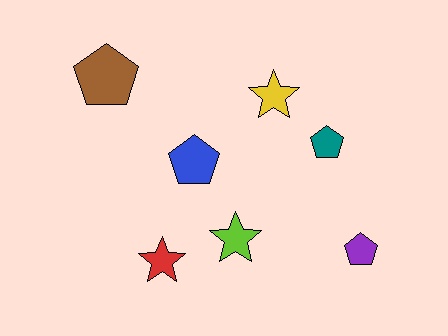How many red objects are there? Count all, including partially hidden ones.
There is 1 red object.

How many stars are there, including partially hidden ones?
There are 3 stars.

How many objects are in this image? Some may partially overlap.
There are 7 objects.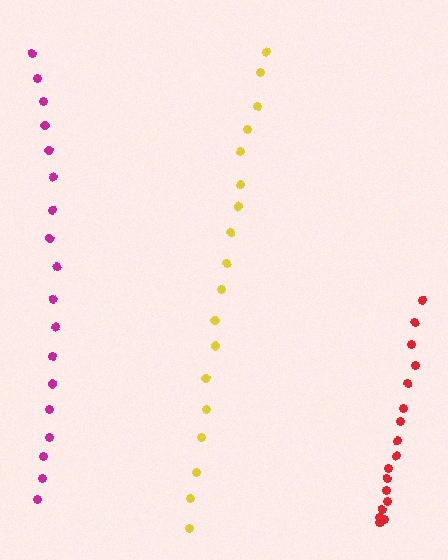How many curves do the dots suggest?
There are 3 distinct paths.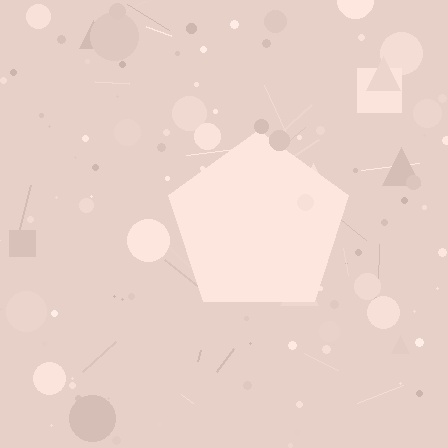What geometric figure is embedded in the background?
A pentagon is embedded in the background.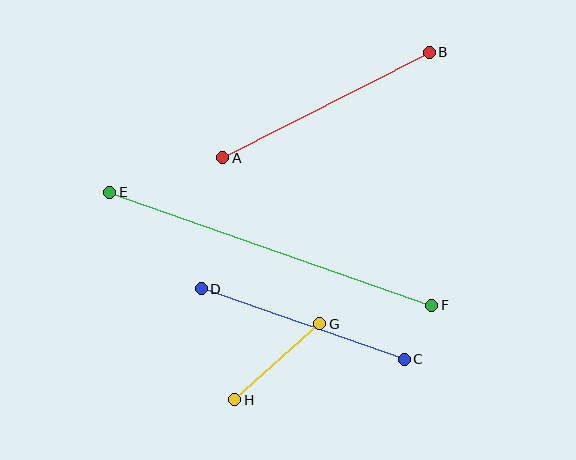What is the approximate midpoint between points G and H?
The midpoint is at approximately (277, 362) pixels.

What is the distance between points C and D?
The distance is approximately 215 pixels.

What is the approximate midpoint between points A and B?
The midpoint is at approximately (326, 105) pixels.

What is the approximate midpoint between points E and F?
The midpoint is at approximately (271, 249) pixels.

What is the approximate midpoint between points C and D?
The midpoint is at approximately (303, 324) pixels.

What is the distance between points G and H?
The distance is approximately 114 pixels.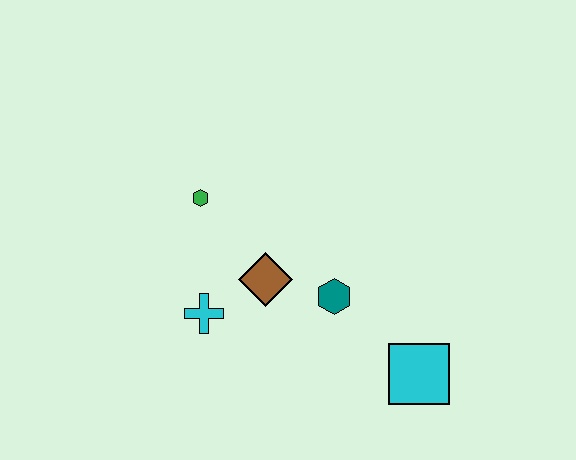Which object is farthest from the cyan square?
The green hexagon is farthest from the cyan square.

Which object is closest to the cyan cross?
The brown diamond is closest to the cyan cross.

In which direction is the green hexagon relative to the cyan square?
The green hexagon is to the left of the cyan square.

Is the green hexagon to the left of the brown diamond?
Yes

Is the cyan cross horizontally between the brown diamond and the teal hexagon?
No